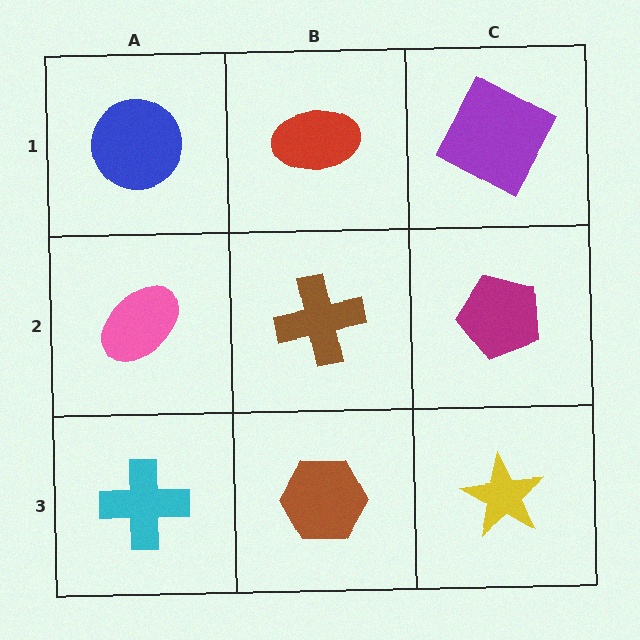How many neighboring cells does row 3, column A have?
2.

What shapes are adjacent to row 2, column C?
A purple square (row 1, column C), a yellow star (row 3, column C), a brown cross (row 2, column B).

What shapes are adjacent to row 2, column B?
A red ellipse (row 1, column B), a brown hexagon (row 3, column B), a pink ellipse (row 2, column A), a magenta pentagon (row 2, column C).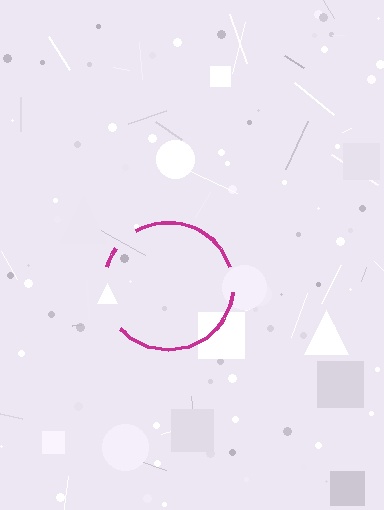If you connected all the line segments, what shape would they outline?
They would outline a circle.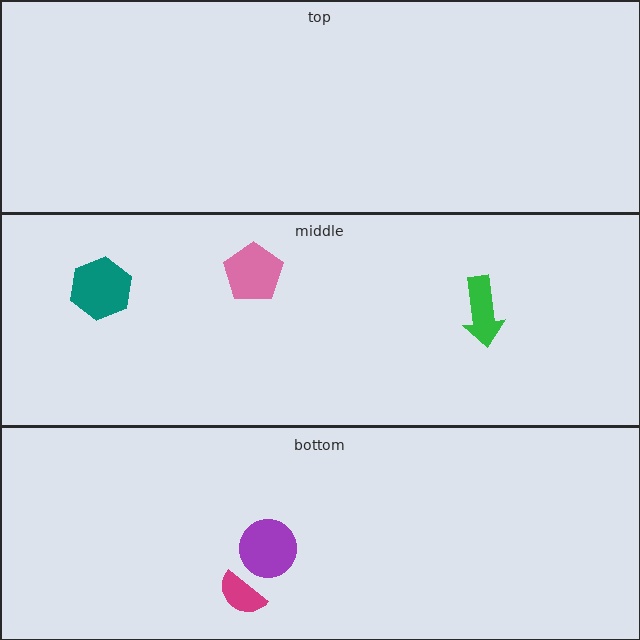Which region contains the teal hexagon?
The middle region.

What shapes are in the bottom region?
The magenta semicircle, the purple circle.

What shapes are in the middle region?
The pink pentagon, the green arrow, the teal hexagon.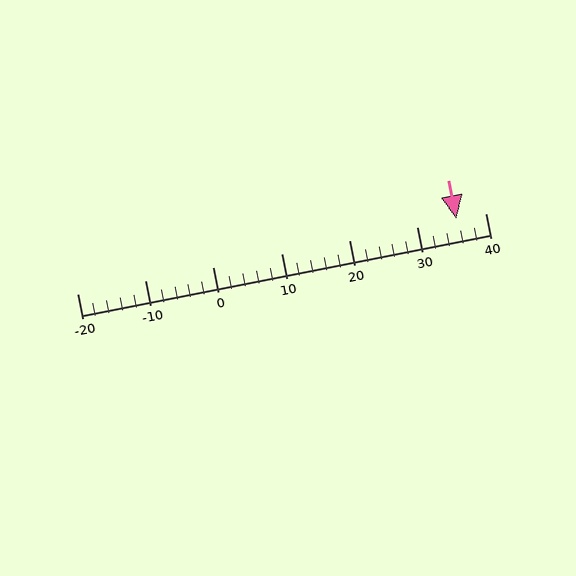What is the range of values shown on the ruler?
The ruler shows values from -20 to 40.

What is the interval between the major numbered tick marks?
The major tick marks are spaced 10 units apart.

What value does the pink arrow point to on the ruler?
The pink arrow points to approximately 36.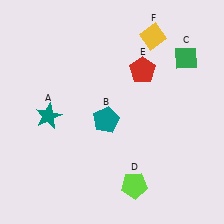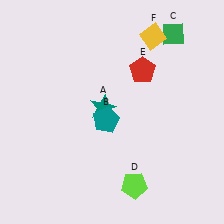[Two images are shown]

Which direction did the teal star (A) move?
The teal star (A) moved right.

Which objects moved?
The objects that moved are: the teal star (A), the green diamond (C).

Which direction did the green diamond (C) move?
The green diamond (C) moved up.